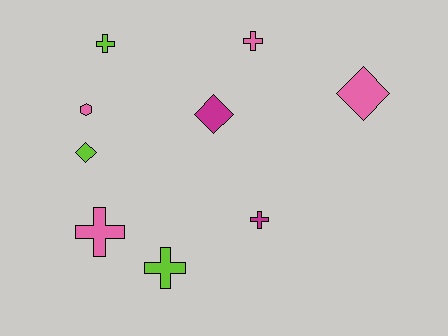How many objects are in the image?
There are 9 objects.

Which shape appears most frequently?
Cross, with 5 objects.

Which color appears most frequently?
Pink, with 4 objects.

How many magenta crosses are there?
There is 1 magenta cross.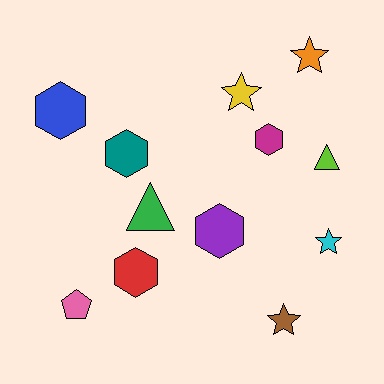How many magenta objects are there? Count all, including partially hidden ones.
There is 1 magenta object.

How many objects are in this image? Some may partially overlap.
There are 12 objects.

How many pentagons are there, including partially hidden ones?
There is 1 pentagon.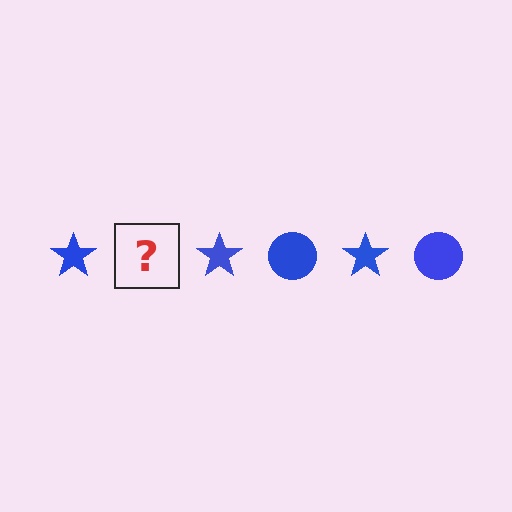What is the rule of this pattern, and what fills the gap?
The rule is that the pattern cycles through star, circle shapes in blue. The gap should be filled with a blue circle.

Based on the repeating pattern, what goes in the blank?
The blank should be a blue circle.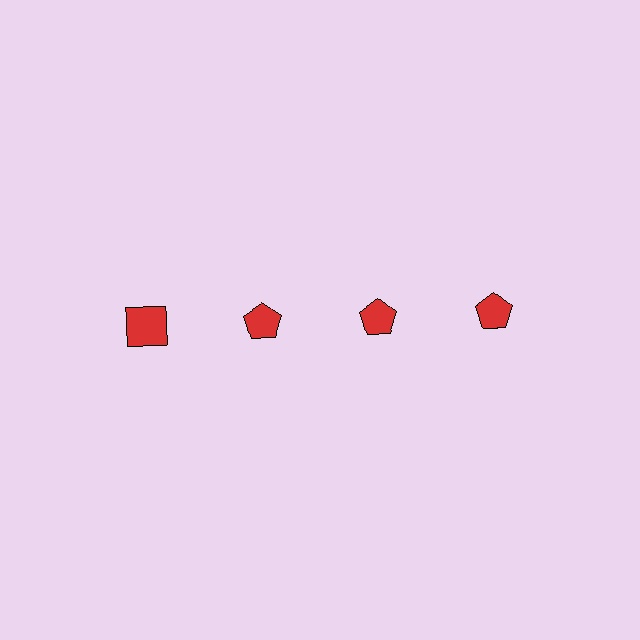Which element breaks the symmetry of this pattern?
The red square in the top row, leftmost column breaks the symmetry. All other shapes are red pentagons.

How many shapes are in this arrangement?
There are 4 shapes arranged in a grid pattern.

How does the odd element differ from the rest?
It has a different shape: square instead of pentagon.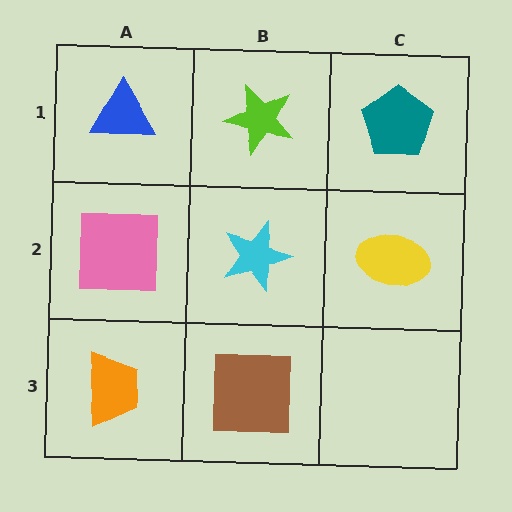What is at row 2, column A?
A pink square.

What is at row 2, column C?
A yellow ellipse.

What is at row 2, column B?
A cyan star.